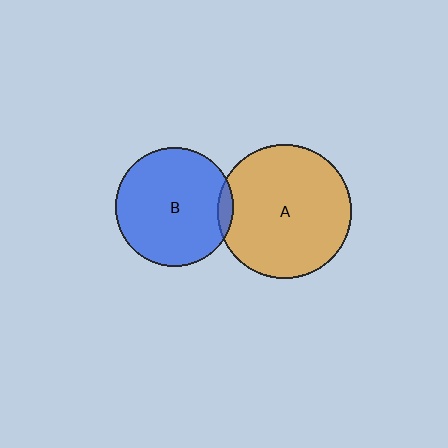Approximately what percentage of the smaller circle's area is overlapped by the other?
Approximately 5%.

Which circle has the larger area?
Circle A (orange).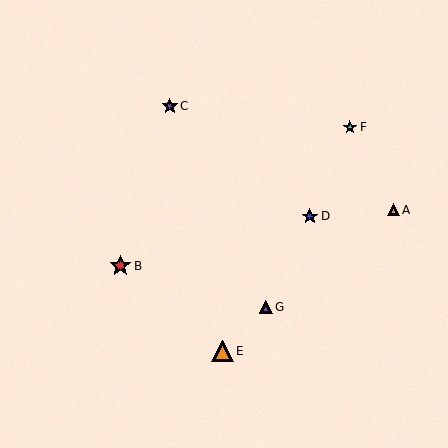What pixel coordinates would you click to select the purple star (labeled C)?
Click at (170, 106) to select the purple star C.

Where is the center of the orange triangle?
The center of the orange triangle is at (222, 351).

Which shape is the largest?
The orange triangle (labeled E) is the largest.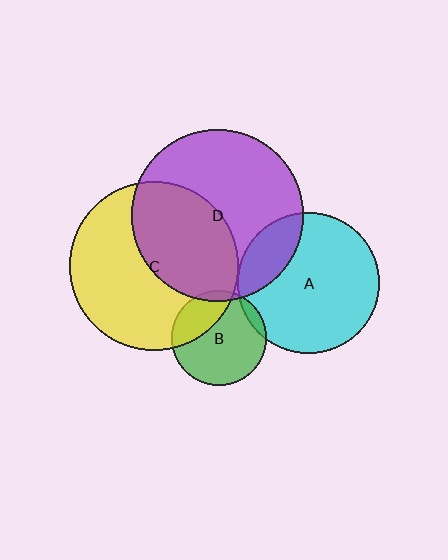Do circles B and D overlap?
Yes.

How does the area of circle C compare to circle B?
Approximately 3.2 times.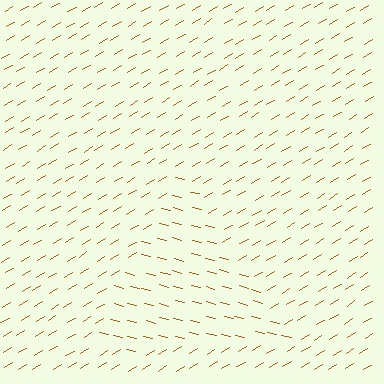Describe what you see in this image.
The image is filled with small brown line segments. A triangle region in the image has lines oriented differently from the surrounding lines, creating a visible texture boundary.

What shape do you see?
I see a triangle.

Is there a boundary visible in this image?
Yes, there is a texture boundary formed by a change in line orientation.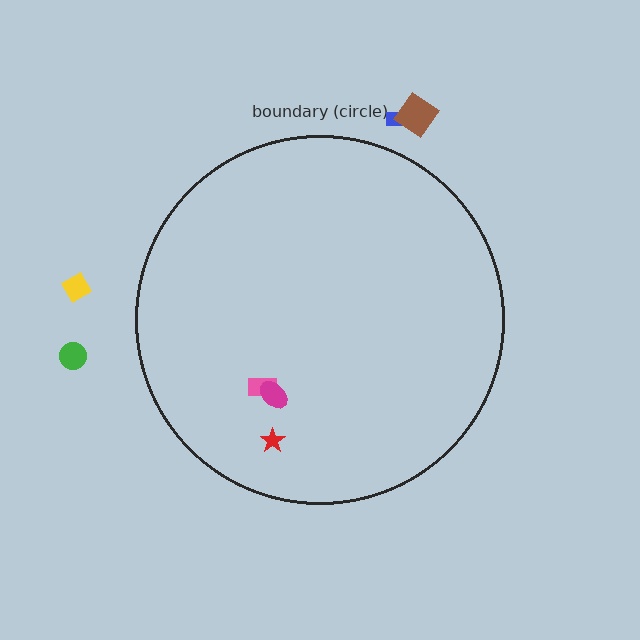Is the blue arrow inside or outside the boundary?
Outside.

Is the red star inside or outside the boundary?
Inside.